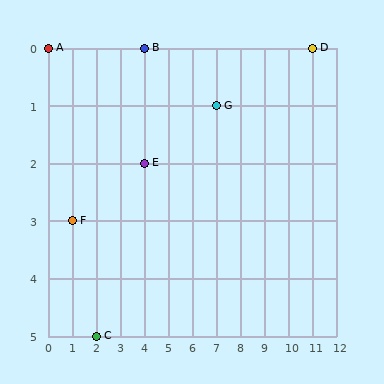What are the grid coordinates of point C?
Point C is at grid coordinates (2, 5).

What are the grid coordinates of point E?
Point E is at grid coordinates (4, 2).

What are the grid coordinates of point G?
Point G is at grid coordinates (7, 1).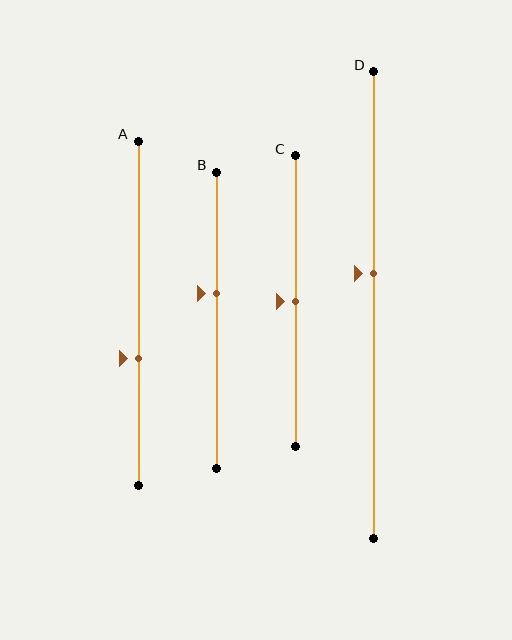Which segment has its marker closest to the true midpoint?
Segment C has its marker closest to the true midpoint.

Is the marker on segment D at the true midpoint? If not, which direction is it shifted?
No, the marker on segment D is shifted upward by about 7% of the segment length.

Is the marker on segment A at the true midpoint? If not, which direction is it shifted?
No, the marker on segment A is shifted downward by about 13% of the segment length.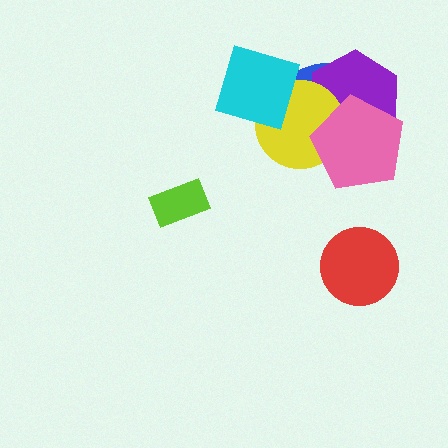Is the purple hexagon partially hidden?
Yes, it is partially covered by another shape.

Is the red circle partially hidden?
No, no other shape covers it.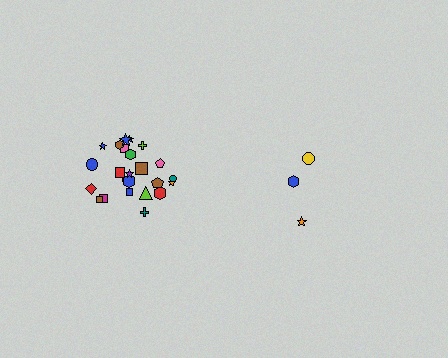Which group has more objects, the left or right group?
The left group.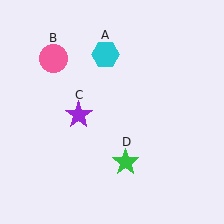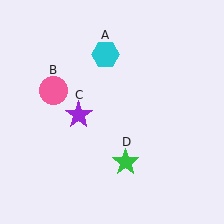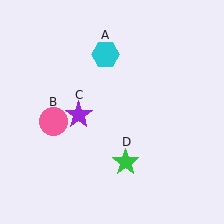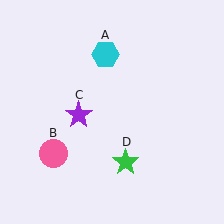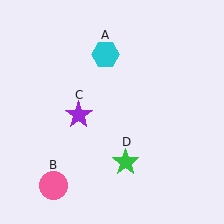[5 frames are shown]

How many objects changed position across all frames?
1 object changed position: pink circle (object B).